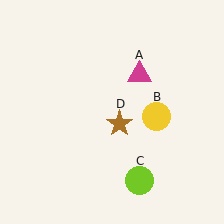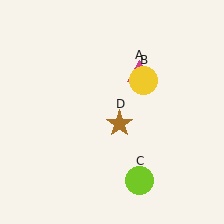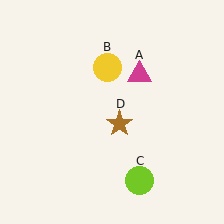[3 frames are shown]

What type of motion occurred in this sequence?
The yellow circle (object B) rotated counterclockwise around the center of the scene.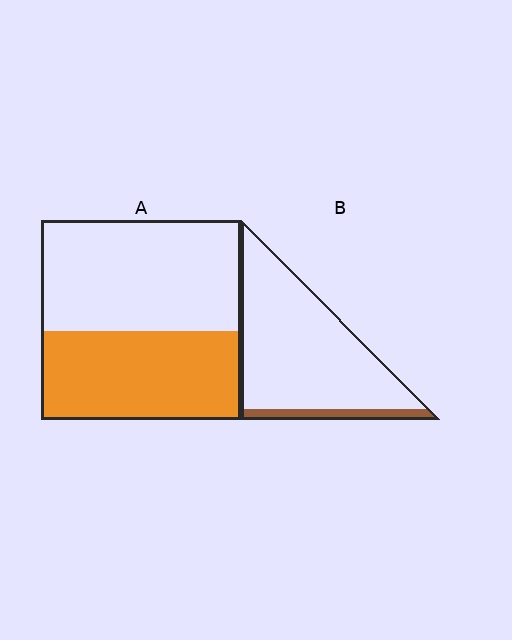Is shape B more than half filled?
No.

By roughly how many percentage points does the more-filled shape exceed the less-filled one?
By roughly 35 percentage points (A over B).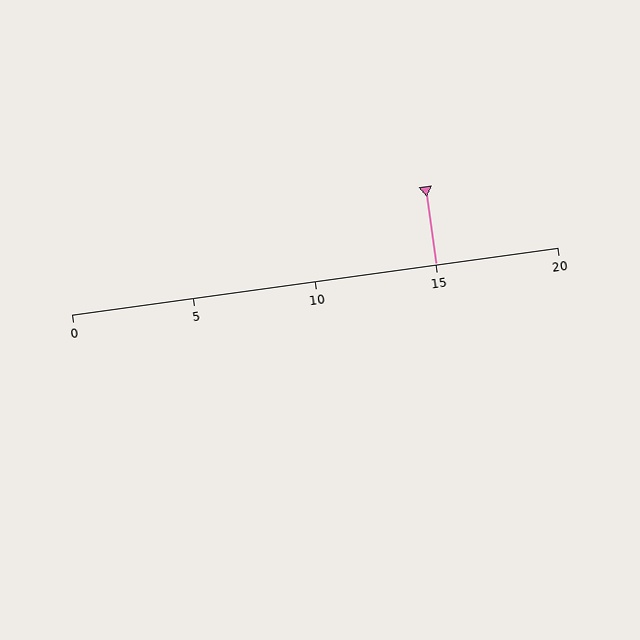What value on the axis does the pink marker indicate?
The marker indicates approximately 15.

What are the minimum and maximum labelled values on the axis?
The axis runs from 0 to 20.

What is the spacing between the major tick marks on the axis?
The major ticks are spaced 5 apart.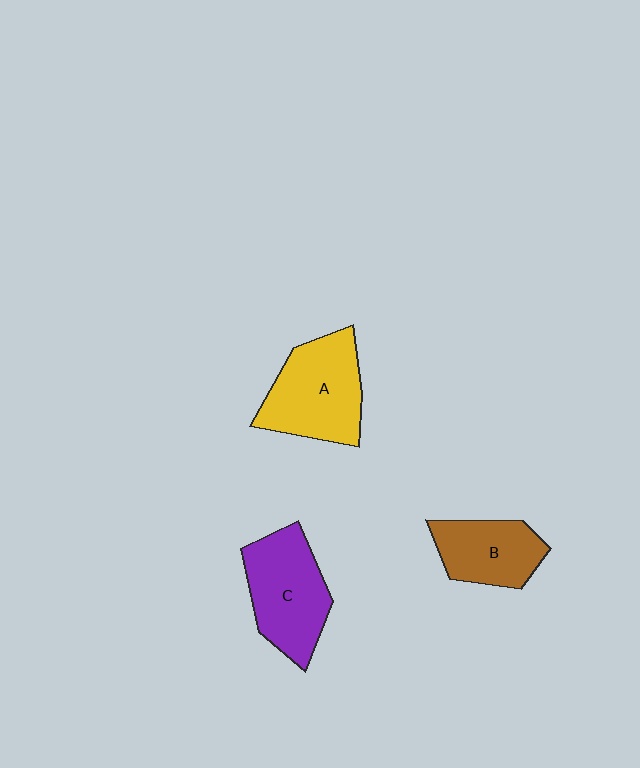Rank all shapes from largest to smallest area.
From largest to smallest: A (yellow), C (purple), B (brown).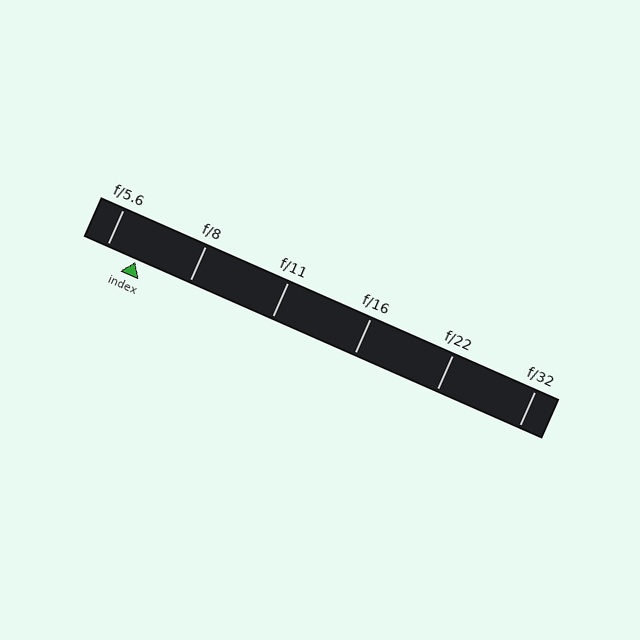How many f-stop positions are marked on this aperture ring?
There are 6 f-stop positions marked.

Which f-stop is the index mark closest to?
The index mark is closest to f/5.6.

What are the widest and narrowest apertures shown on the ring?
The widest aperture shown is f/5.6 and the narrowest is f/32.